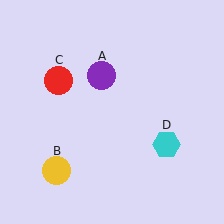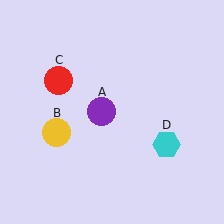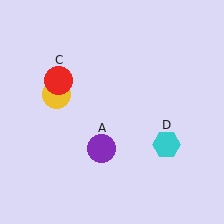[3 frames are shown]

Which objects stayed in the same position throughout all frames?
Red circle (object C) and cyan hexagon (object D) remained stationary.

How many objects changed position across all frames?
2 objects changed position: purple circle (object A), yellow circle (object B).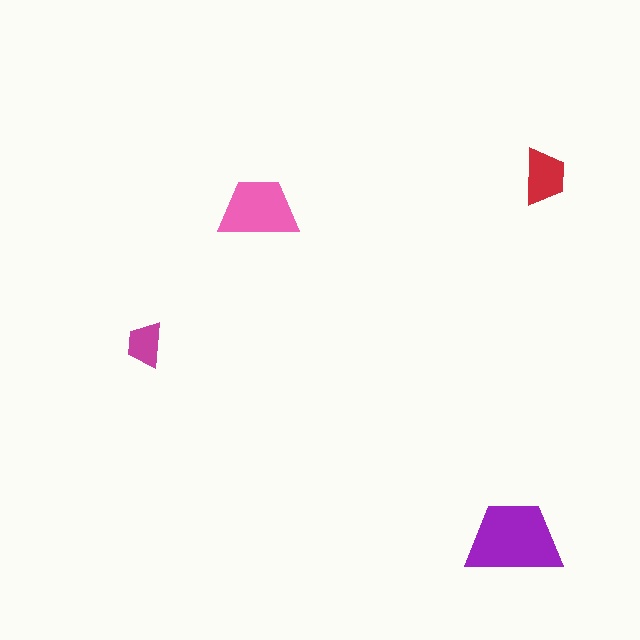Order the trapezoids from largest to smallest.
the purple one, the pink one, the red one, the magenta one.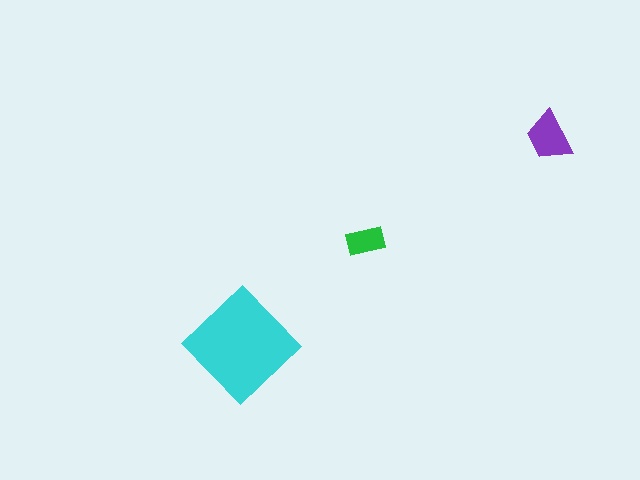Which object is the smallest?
The green rectangle.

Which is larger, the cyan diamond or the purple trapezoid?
The cyan diamond.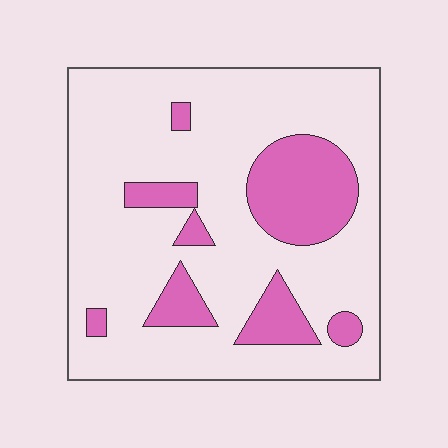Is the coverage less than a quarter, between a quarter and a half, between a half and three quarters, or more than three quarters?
Less than a quarter.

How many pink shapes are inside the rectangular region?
8.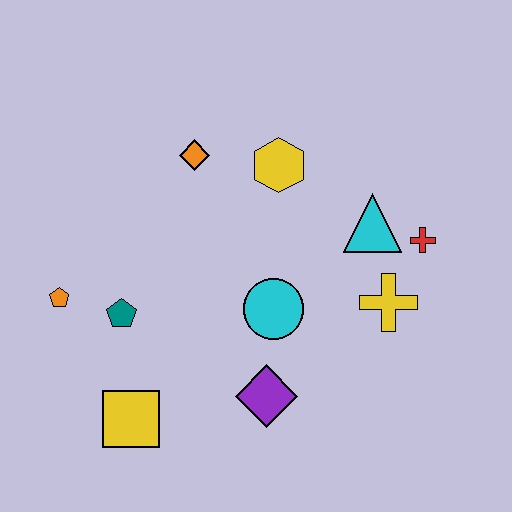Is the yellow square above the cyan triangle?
No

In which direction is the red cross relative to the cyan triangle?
The red cross is to the right of the cyan triangle.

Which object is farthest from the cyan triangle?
The orange pentagon is farthest from the cyan triangle.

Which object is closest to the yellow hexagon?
The orange diamond is closest to the yellow hexagon.